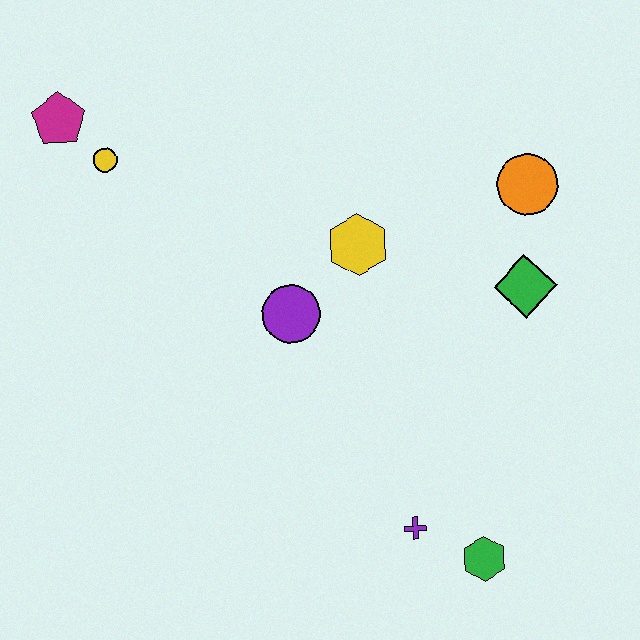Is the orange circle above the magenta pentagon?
No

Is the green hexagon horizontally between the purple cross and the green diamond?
Yes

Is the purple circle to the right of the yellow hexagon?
No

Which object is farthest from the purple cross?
The magenta pentagon is farthest from the purple cross.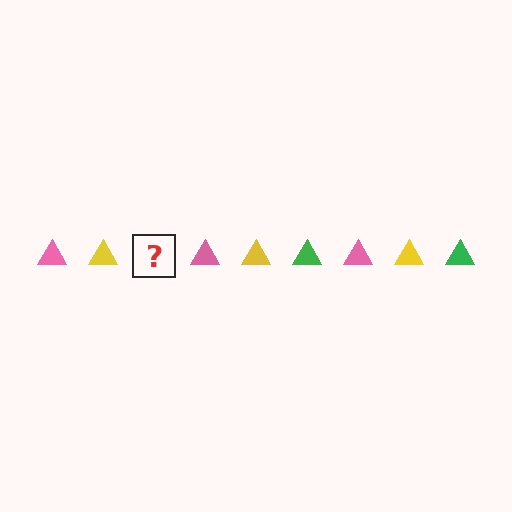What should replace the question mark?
The question mark should be replaced with a green triangle.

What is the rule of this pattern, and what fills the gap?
The rule is that the pattern cycles through pink, yellow, green triangles. The gap should be filled with a green triangle.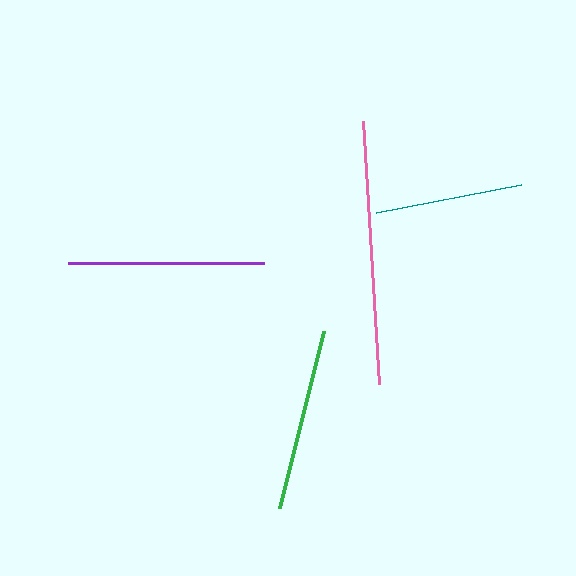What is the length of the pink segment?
The pink segment is approximately 264 pixels long.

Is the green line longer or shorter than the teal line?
The green line is longer than the teal line.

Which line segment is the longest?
The pink line is the longest at approximately 264 pixels.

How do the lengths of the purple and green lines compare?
The purple and green lines are approximately the same length.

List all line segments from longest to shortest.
From longest to shortest: pink, purple, green, teal.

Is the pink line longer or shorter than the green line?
The pink line is longer than the green line.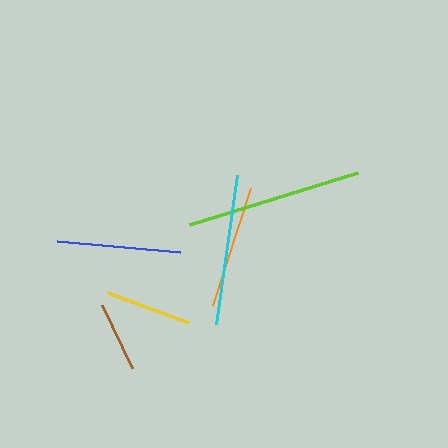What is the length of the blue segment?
The blue segment is approximately 123 pixels long.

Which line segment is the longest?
The lime line is the longest at approximately 175 pixels.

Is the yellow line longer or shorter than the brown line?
The yellow line is longer than the brown line.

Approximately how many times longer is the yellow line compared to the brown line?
The yellow line is approximately 1.2 times the length of the brown line.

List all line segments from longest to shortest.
From longest to shortest: lime, cyan, orange, blue, yellow, brown.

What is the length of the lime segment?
The lime segment is approximately 175 pixels long.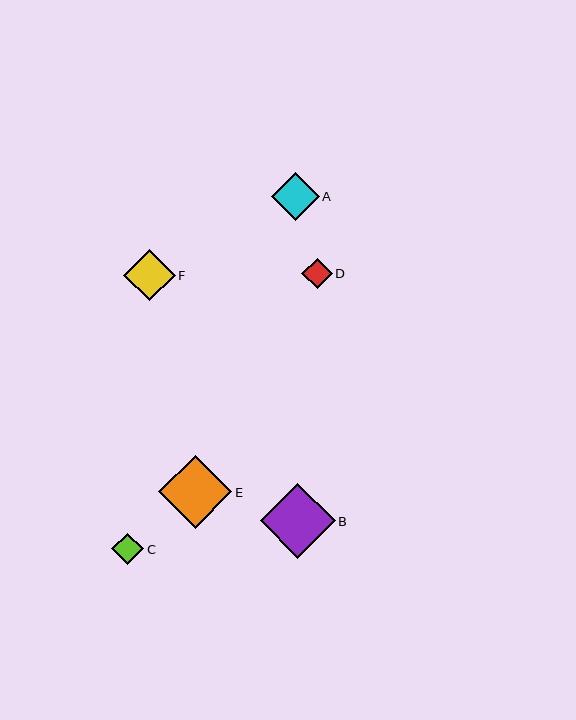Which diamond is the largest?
Diamond B is the largest with a size of approximately 75 pixels.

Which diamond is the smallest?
Diamond D is the smallest with a size of approximately 30 pixels.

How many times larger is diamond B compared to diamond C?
Diamond B is approximately 2.3 times the size of diamond C.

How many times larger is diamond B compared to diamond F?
Diamond B is approximately 1.5 times the size of diamond F.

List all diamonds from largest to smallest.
From largest to smallest: B, E, F, A, C, D.